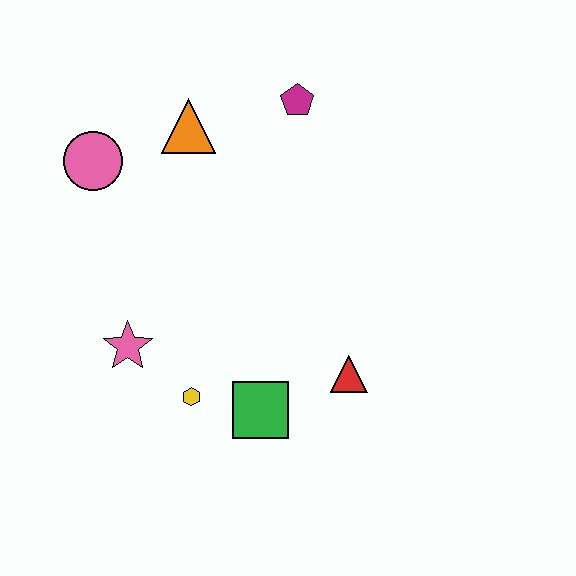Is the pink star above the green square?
Yes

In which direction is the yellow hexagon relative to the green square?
The yellow hexagon is to the left of the green square.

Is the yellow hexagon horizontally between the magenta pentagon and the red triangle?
No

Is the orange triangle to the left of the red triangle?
Yes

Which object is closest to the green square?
The yellow hexagon is closest to the green square.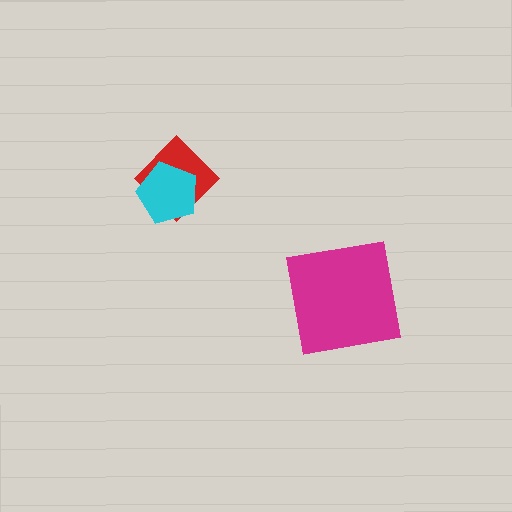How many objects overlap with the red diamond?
1 object overlaps with the red diamond.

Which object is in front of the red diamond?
The cyan pentagon is in front of the red diamond.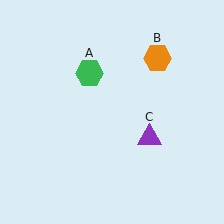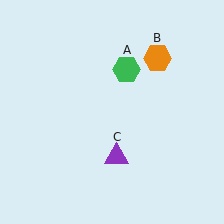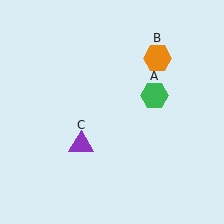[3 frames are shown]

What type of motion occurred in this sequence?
The green hexagon (object A), purple triangle (object C) rotated clockwise around the center of the scene.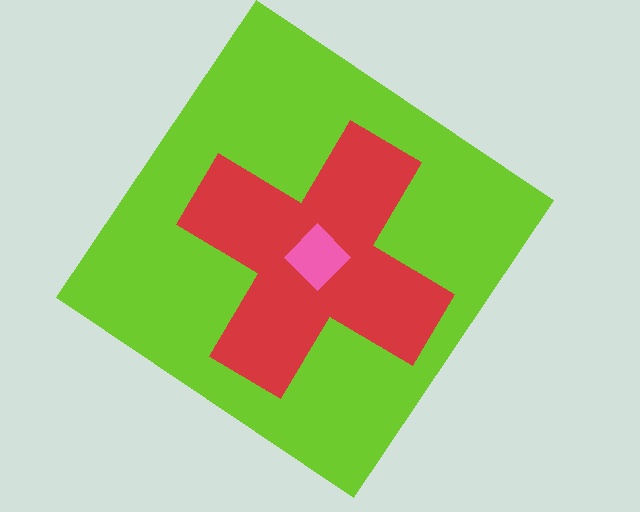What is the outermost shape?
The lime diamond.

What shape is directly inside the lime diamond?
The red cross.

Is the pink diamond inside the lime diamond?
Yes.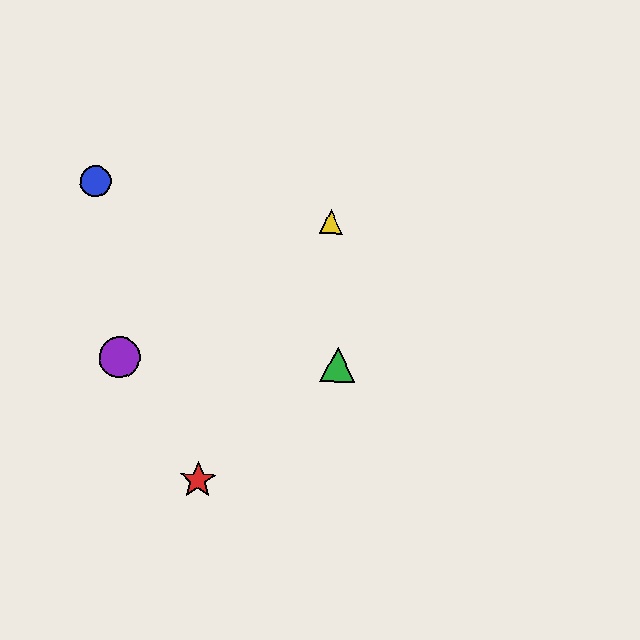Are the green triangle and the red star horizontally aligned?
No, the green triangle is at y≈365 and the red star is at y≈480.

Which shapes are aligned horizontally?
The green triangle, the purple circle are aligned horizontally.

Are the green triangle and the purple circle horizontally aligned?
Yes, both are at y≈365.